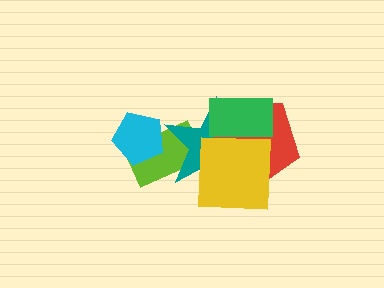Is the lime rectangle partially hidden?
Yes, it is partially covered by another shape.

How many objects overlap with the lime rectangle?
2 objects overlap with the lime rectangle.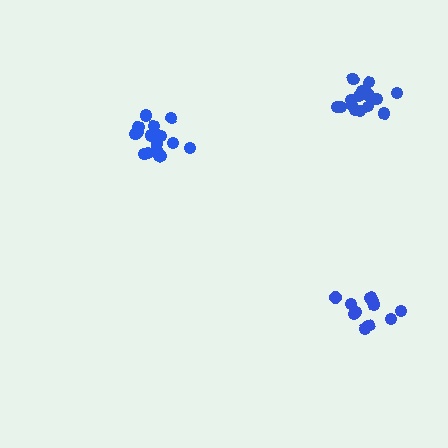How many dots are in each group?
Group 1: 18 dots, Group 2: 15 dots, Group 3: 12 dots (45 total).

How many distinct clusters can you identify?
There are 3 distinct clusters.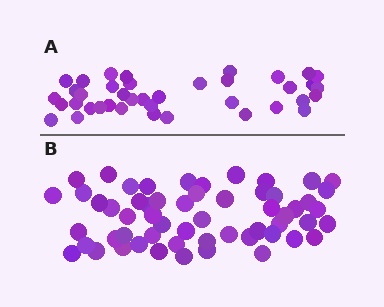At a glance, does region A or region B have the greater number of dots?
Region B (the bottom region) has more dots.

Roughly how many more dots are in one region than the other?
Region B has approximately 20 more dots than region A.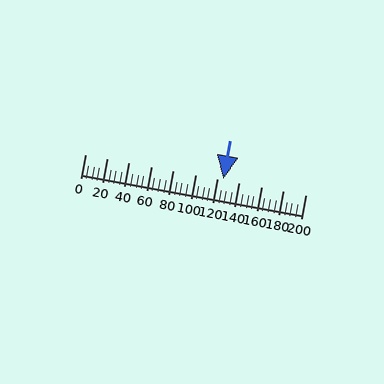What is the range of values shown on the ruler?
The ruler shows values from 0 to 200.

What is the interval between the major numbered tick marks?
The major tick marks are spaced 20 units apart.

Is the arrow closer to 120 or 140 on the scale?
The arrow is closer to 120.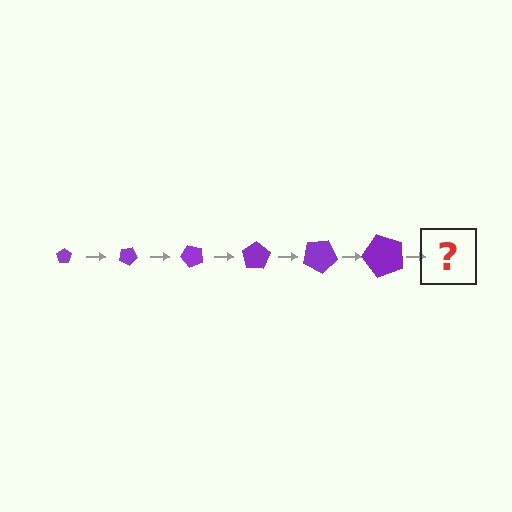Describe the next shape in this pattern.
It should be a pentagon, larger than the previous one and rotated 150 degrees from the start.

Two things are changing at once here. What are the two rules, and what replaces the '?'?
The two rules are that the pentagon grows larger each step and it rotates 25 degrees each step. The '?' should be a pentagon, larger than the previous one and rotated 150 degrees from the start.